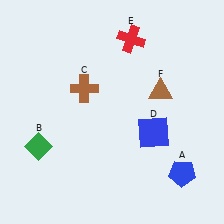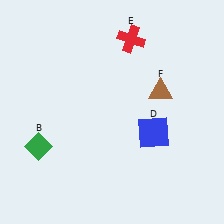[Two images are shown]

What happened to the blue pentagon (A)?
The blue pentagon (A) was removed in Image 2. It was in the bottom-right area of Image 1.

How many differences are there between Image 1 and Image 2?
There are 2 differences between the two images.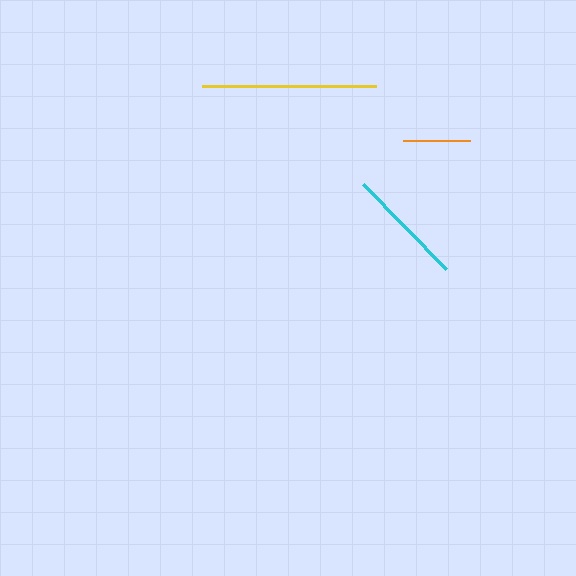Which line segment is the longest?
The yellow line is the longest at approximately 174 pixels.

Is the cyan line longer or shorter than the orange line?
The cyan line is longer than the orange line.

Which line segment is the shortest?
The orange line is the shortest at approximately 68 pixels.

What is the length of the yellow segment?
The yellow segment is approximately 174 pixels long.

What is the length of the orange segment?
The orange segment is approximately 68 pixels long.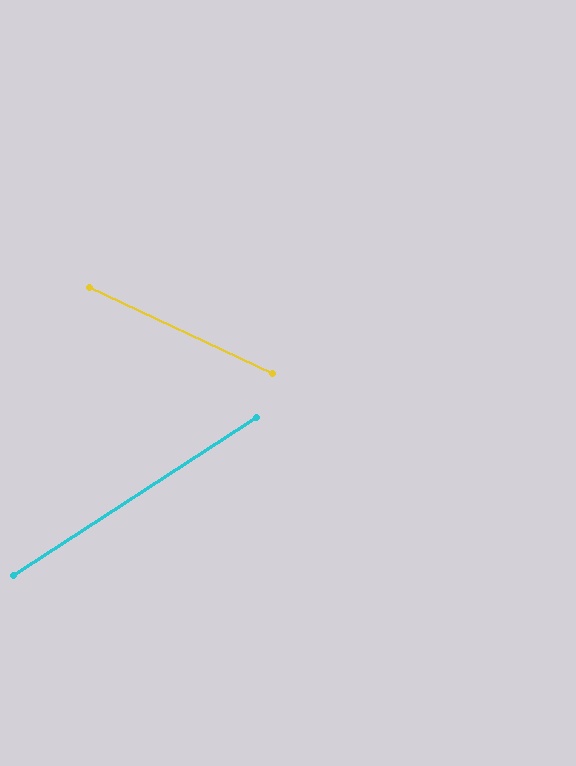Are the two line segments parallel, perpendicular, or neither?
Neither parallel nor perpendicular — they differ by about 58°.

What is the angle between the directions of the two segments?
Approximately 58 degrees.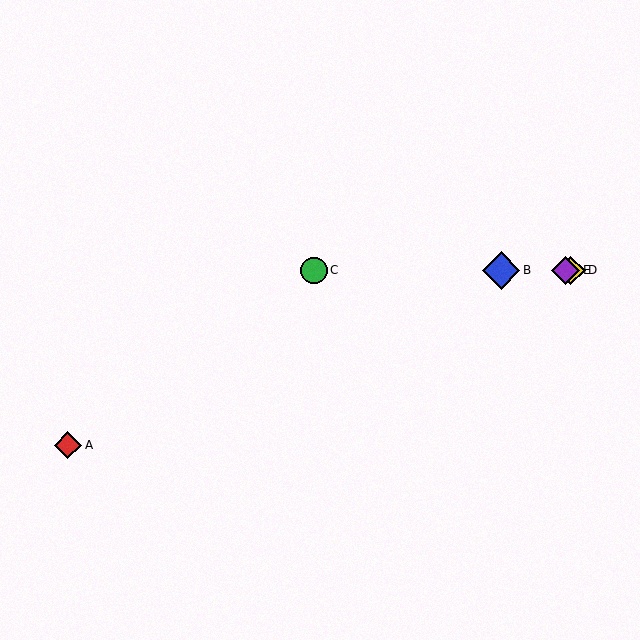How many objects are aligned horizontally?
4 objects (B, C, D, E) are aligned horizontally.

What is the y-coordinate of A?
Object A is at y≈445.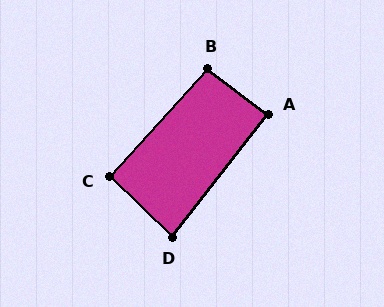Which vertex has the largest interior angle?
B, at approximately 96 degrees.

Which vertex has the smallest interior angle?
D, at approximately 84 degrees.